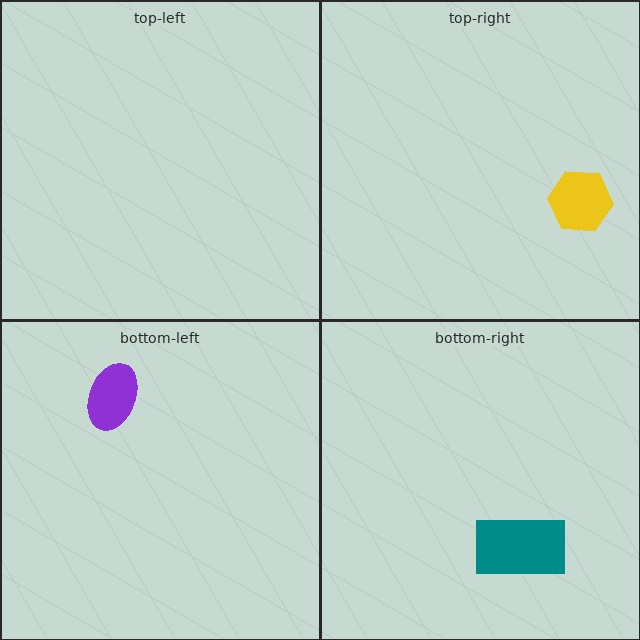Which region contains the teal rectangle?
The bottom-right region.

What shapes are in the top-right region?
The yellow hexagon.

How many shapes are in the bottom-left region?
1.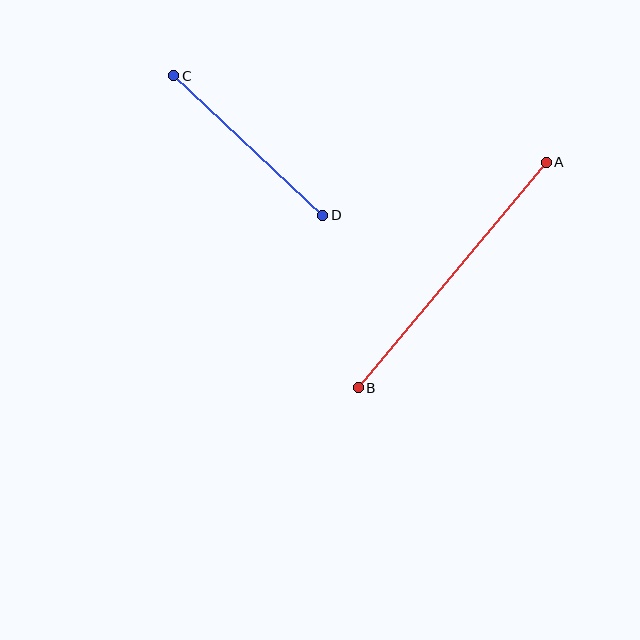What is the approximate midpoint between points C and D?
The midpoint is at approximately (248, 146) pixels.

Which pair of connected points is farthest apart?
Points A and B are farthest apart.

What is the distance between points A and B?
The distance is approximately 293 pixels.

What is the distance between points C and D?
The distance is approximately 204 pixels.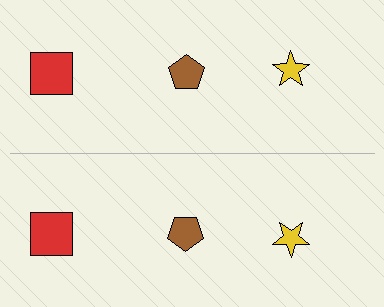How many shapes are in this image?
There are 6 shapes in this image.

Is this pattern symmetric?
Yes, this pattern has bilateral (reflection) symmetry.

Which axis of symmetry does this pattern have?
The pattern has a horizontal axis of symmetry running through the center of the image.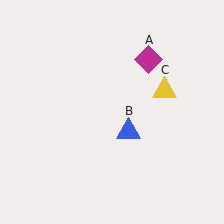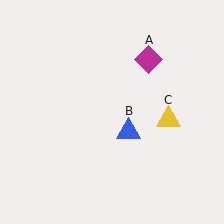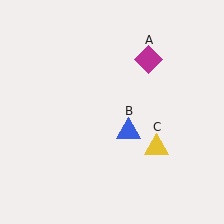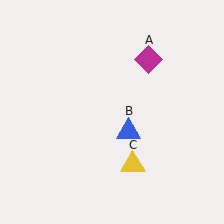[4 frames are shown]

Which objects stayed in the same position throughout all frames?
Magenta diamond (object A) and blue triangle (object B) remained stationary.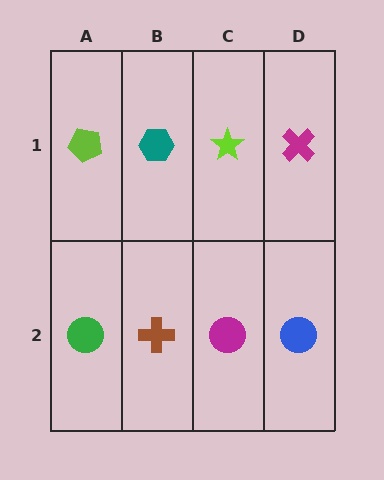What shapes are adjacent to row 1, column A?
A green circle (row 2, column A), a teal hexagon (row 1, column B).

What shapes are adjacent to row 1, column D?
A blue circle (row 2, column D), a lime star (row 1, column C).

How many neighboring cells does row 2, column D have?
2.